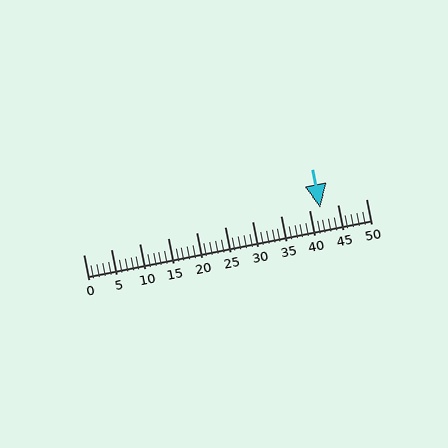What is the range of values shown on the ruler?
The ruler shows values from 0 to 50.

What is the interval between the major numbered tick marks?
The major tick marks are spaced 5 units apart.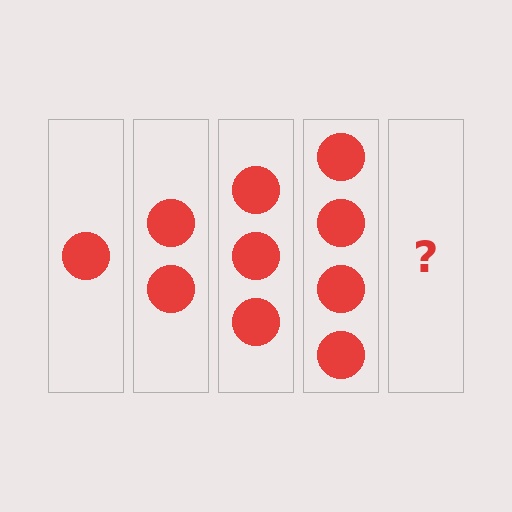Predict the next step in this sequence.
The next step is 5 circles.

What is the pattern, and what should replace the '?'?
The pattern is that each step adds one more circle. The '?' should be 5 circles.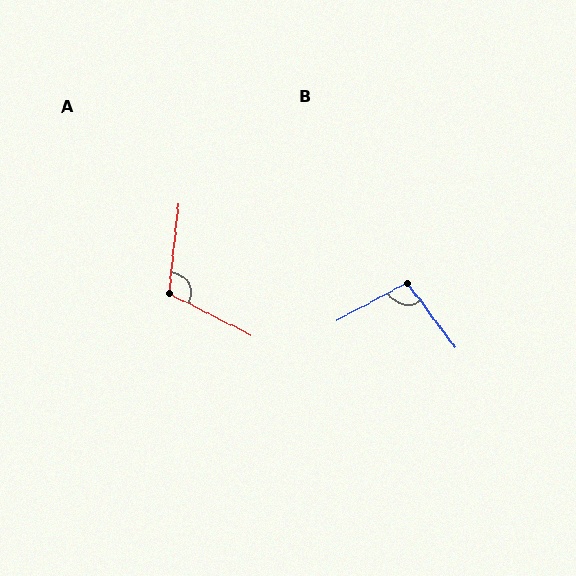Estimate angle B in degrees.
Approximately 98 degrees.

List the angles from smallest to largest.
B (98°), A (111°).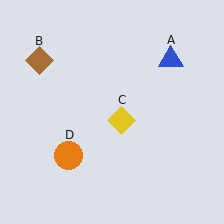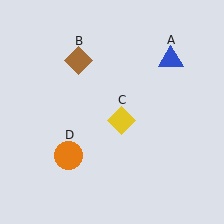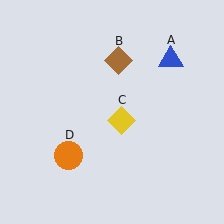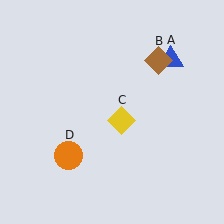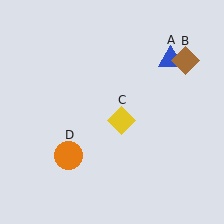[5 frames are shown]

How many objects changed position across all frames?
1 object changed position: brown diamond (object B).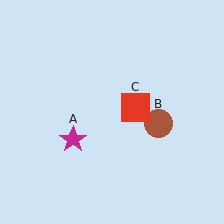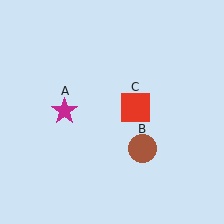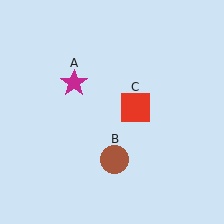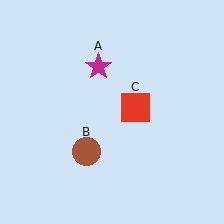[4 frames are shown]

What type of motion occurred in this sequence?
The magenta star (object A), brown circle (object B) rotated clockwise around the center of the scene.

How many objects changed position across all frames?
2 objects changed position: magenta star (object A), brown circle (object B).